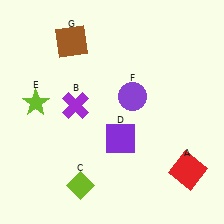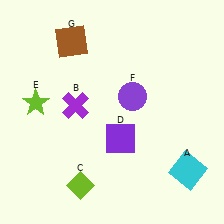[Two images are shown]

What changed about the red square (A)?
In Image 1, A is red. In Image 2, it changed to cyan.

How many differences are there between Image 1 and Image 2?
There is 1 difference between the two images.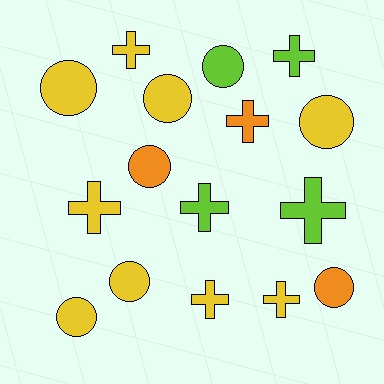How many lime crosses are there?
There are 3 lime crosses.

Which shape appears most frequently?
Circle, with 8 objects.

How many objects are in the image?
There are 16 objects.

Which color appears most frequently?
Yellow, with 9 objects.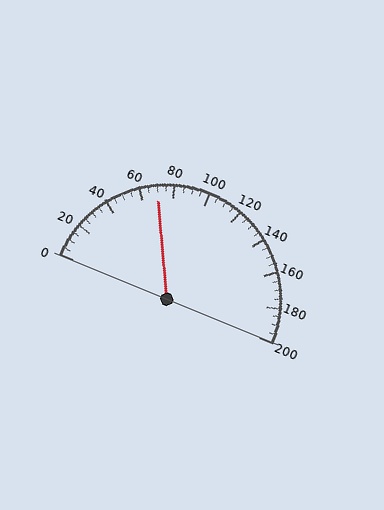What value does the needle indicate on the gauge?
The needle indicates approximately 70.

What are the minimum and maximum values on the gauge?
The gauge ranges from 0 to 200.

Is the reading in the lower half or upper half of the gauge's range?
The reading is in the lower half of the range (0 to 200).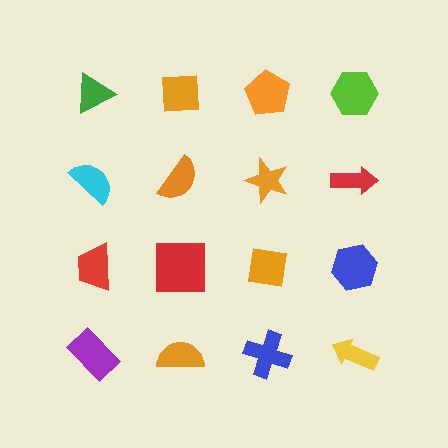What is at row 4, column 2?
An orange semicircle.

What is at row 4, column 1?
A purple rectangle.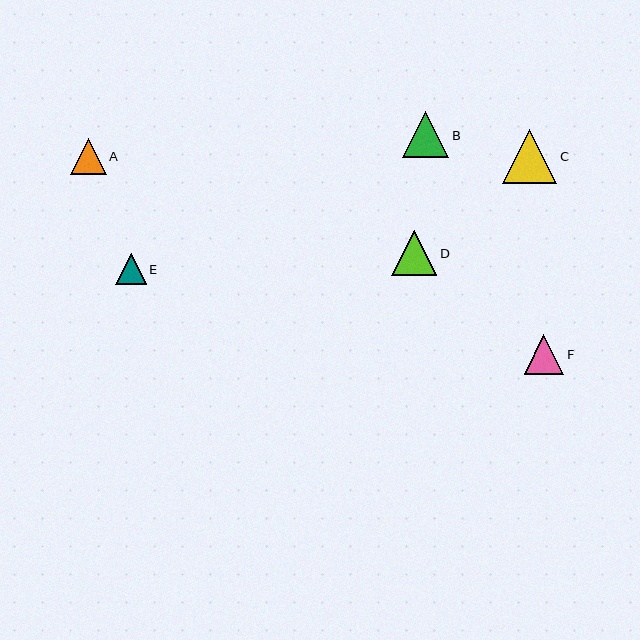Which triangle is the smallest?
Triangle E is the smallest with a size of approximately 31 pixels.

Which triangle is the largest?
Triangle C is the largest with a size of approximately 54 pixels.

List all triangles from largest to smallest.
From largest to smallest: C, B, D, F, A, E.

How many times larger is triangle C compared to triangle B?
Triangle C is approximately 1.2 times the size of triangle B.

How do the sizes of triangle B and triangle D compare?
Triangle B and triangle D are approximately the same size.